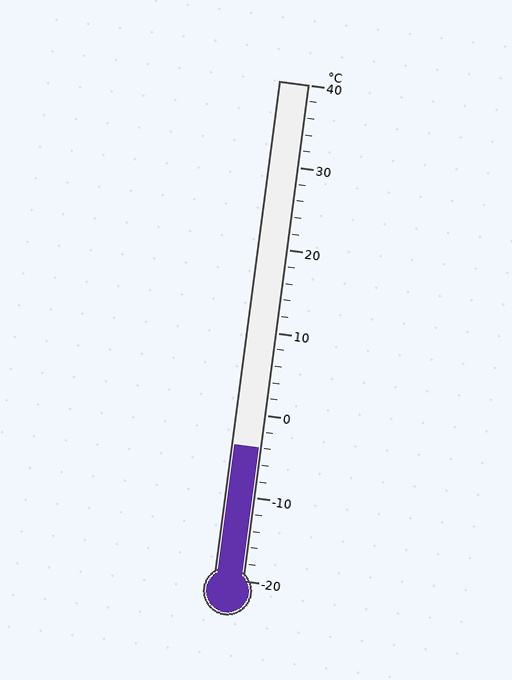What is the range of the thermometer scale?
The thermometer scale ranges from -20°C to 40°C.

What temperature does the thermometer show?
The thermometer shows approximately -4°C.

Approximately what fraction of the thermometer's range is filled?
The thermometer is filled to approximately 25% of its range.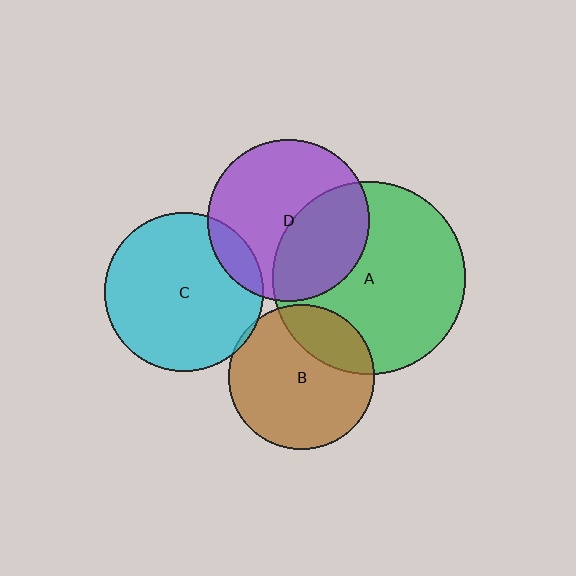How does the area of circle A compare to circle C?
Approximately 1.5 times.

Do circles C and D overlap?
Yes.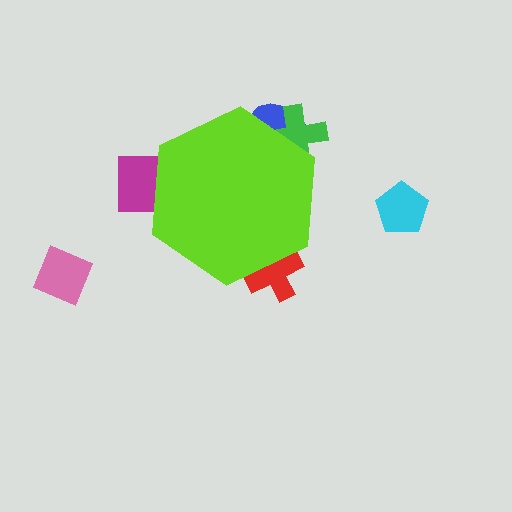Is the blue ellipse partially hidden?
Yes, the blue ellipse is partially hidden behind the lime hexagon.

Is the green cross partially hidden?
Yes, the green cross is partially hidden behind the lime hexagon.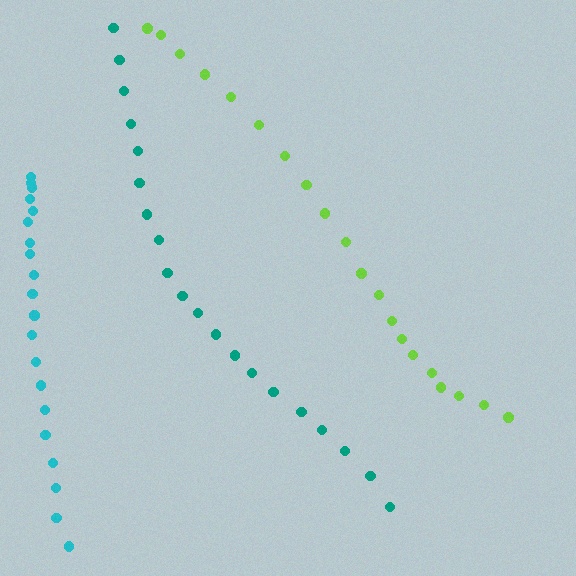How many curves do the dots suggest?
There are 3 distinct paths.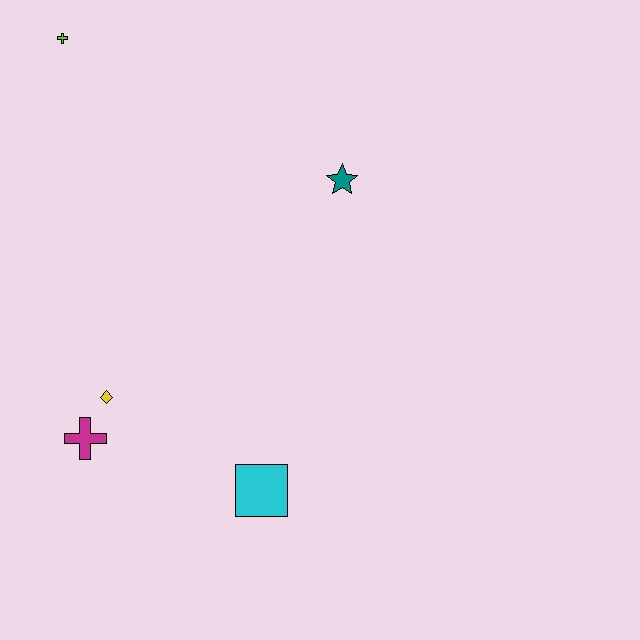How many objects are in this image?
There are 5 objects.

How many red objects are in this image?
There are no red objects.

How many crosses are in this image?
There are 2 crosses.